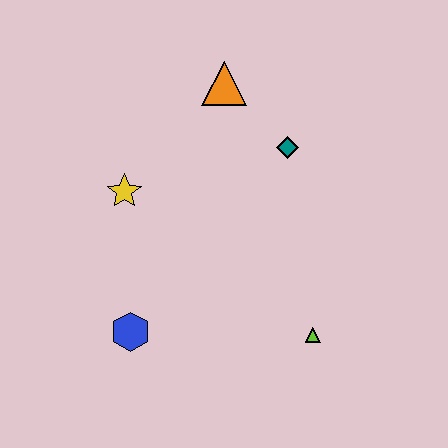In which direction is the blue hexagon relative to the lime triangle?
The blue hexagon is to the left of the lime triangle.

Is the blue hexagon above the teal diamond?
No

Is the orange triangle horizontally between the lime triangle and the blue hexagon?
Yes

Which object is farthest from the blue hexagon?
The orange triangle is farthest from the blue hexagon.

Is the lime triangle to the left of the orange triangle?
No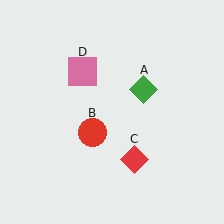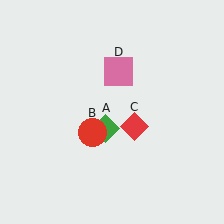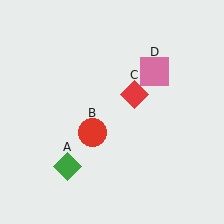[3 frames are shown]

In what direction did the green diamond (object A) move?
The green diamond (object A) moved down and to the left.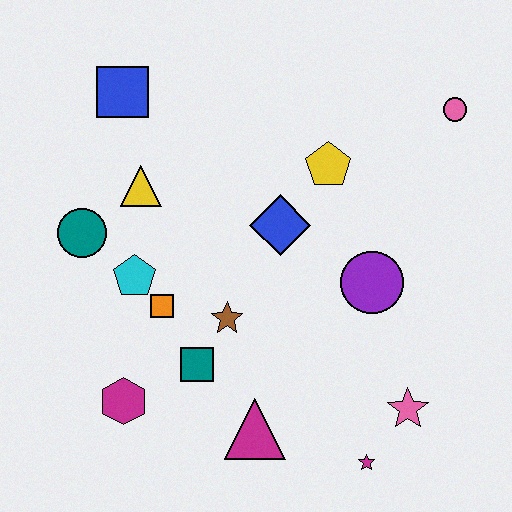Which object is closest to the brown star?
The teal square is closest to the brown star.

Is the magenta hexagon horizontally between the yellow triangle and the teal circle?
Yes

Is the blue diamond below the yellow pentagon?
Yes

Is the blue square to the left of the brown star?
Yes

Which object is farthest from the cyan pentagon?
The pink circle is farthest from the cyan pentagon.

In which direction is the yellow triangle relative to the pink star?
The yellow triangle is to the left of the pink star.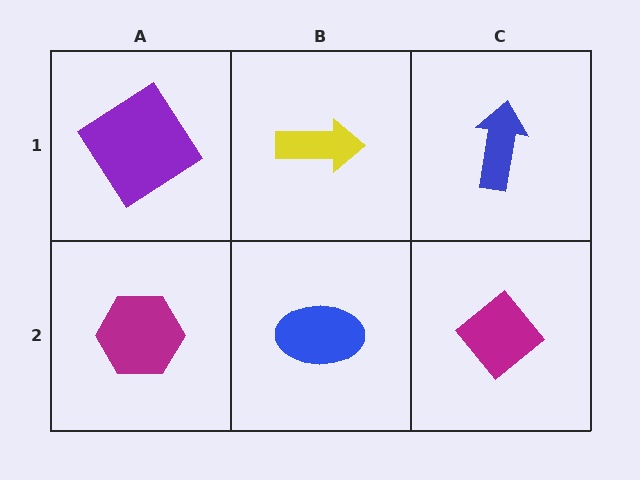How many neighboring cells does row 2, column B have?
3.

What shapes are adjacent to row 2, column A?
A purple diamond (row 1, column A), a blue ellipse (row 2, column B).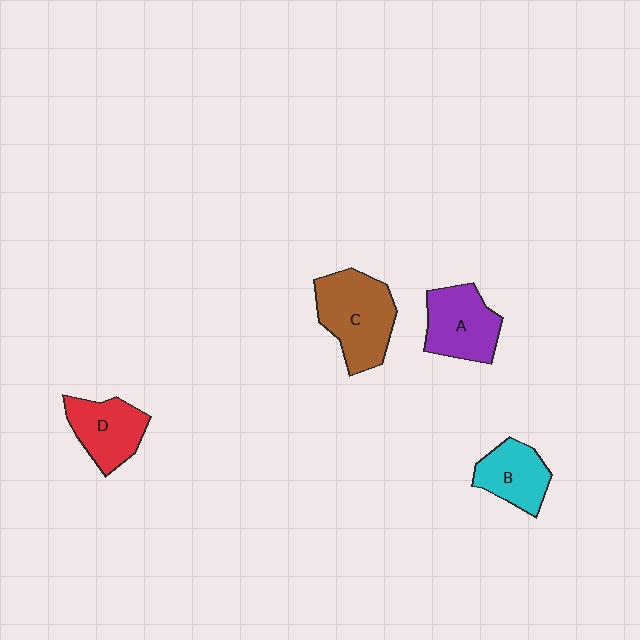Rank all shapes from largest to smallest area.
From largest to smallest: C (brown), A (purple), D (red), B (cyan).